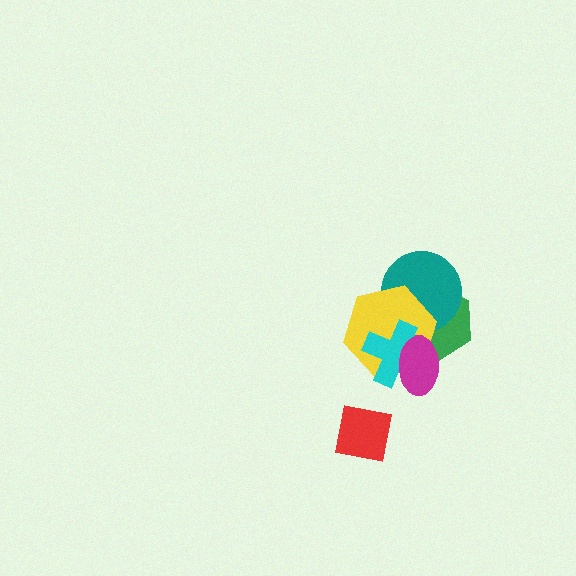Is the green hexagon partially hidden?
Yes, it is partially covered by another shape.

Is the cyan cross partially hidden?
Yes, it is partially covered by another shape.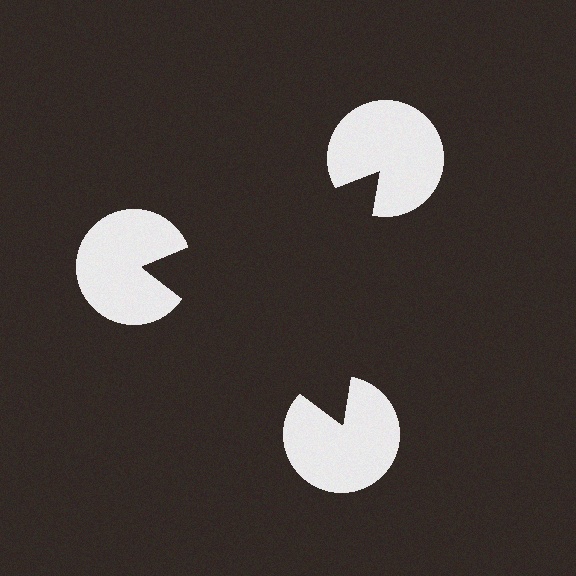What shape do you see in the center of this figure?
An illusory triangle — its edges are inferred from the aligned wedge cuts in the pac-man discs, not physically drawn.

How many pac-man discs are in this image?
There are 3 — one at each vertex of the illusory triangle.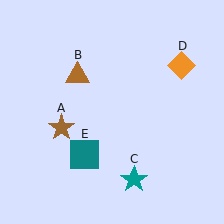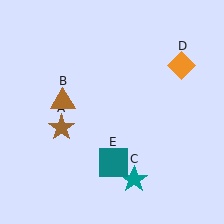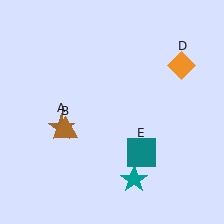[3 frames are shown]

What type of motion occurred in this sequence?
The brown triangle (object B), teal square (object E) rotated counterclockwise around the center of the scene.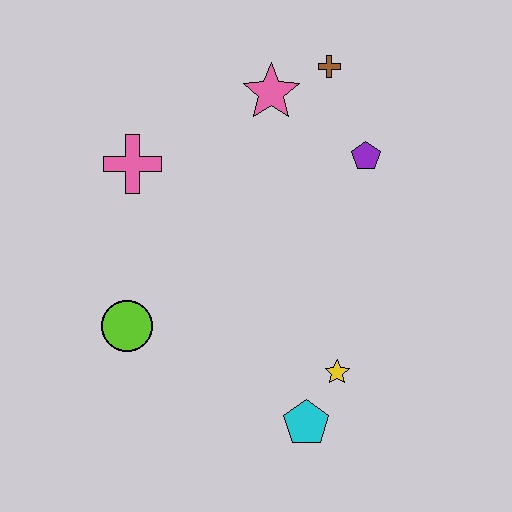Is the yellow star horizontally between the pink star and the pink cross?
No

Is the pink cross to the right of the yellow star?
No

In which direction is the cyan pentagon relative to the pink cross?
The cyan pentagon is below the pink cross.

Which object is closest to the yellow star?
The cyan pentagon is closest to the yellow star.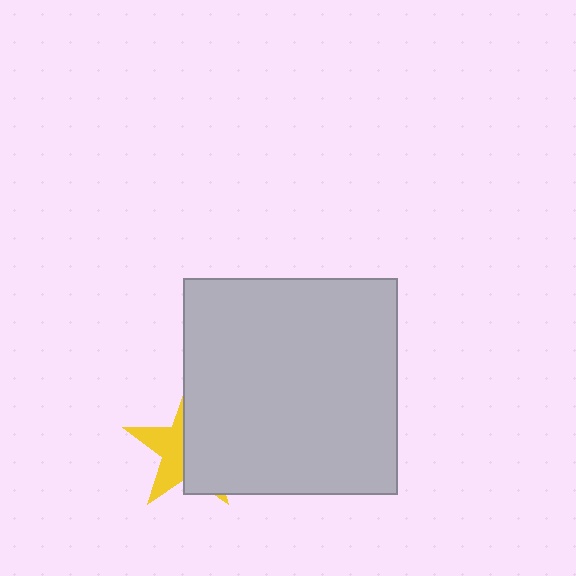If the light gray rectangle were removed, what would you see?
You would see the complete yellow star.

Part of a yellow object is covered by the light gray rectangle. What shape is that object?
It is a star.